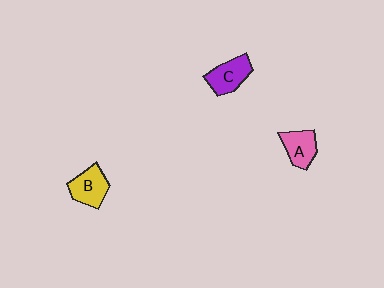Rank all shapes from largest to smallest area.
From largest to smallest: B (yellow), C (purple), A (pink).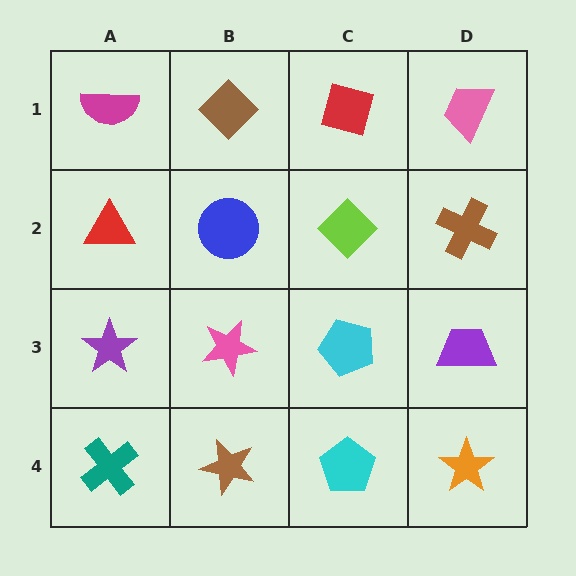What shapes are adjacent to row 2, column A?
A magenta semicircle (row 1, column A), a purple star (row 3, column A), a blue circle (row 2, column B).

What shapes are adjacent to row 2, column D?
A pink trapezoid (row 1, column D), a purple trapezoid (row 3, column D), a lime diamond (row 2, column C).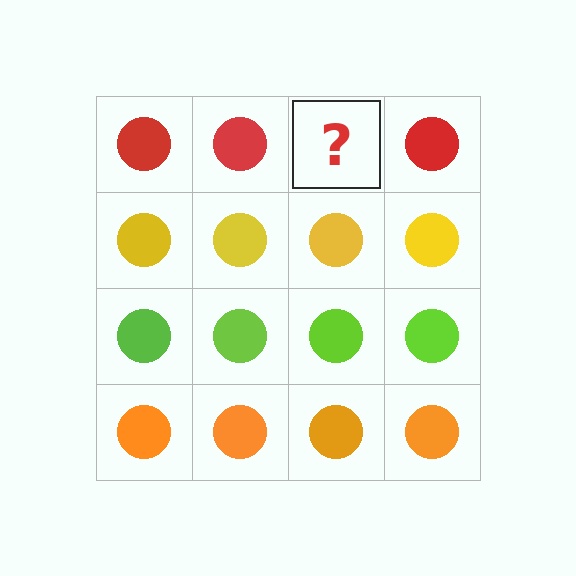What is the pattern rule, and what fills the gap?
The rule is that each row has a consistent color. The gap should be filled with a red circle.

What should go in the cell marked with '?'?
The missing cell should contain a red circle.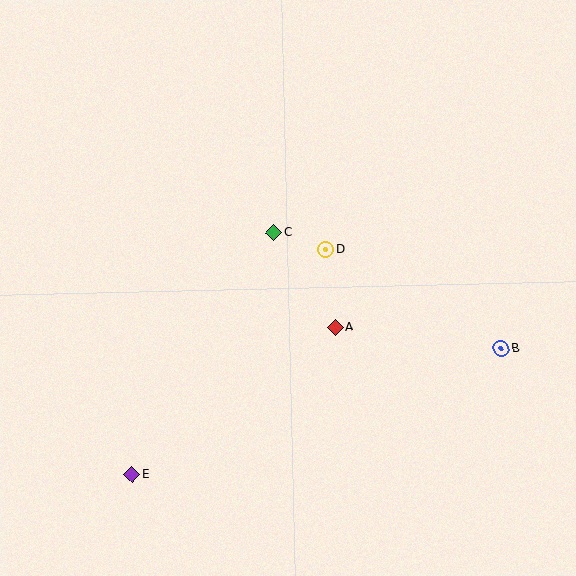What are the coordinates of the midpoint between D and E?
The midpoint between D and E is at (229, 362).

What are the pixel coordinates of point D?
Point D is at (326, 249).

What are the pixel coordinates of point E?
Point E is at (132, 474).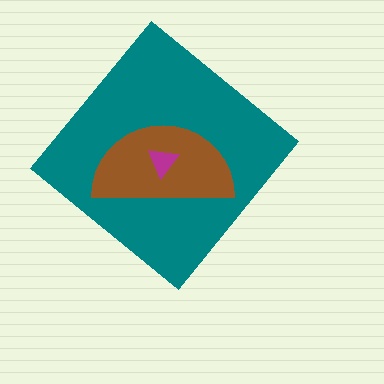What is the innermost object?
The magenta triangle.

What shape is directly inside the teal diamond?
The brown semicircle.